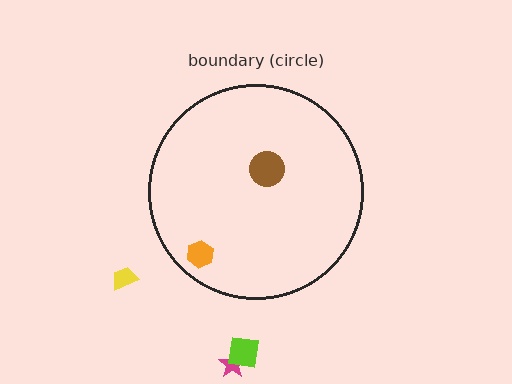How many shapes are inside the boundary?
2 inside, 3 outside.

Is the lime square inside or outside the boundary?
Outside.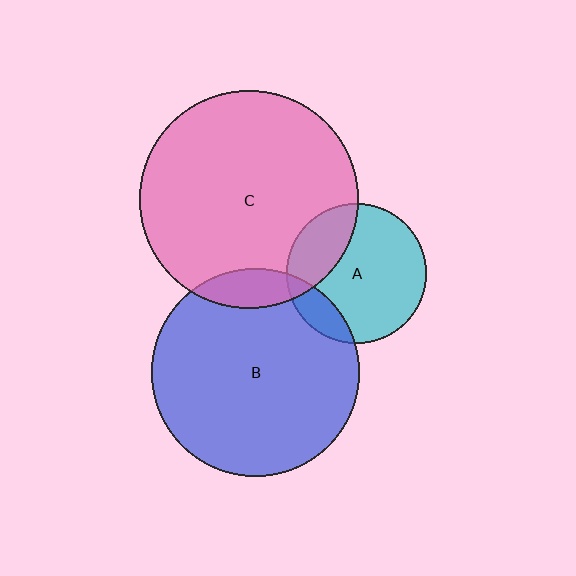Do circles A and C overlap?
Yes.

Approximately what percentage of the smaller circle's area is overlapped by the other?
Approximately 25%.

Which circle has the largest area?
Circle C (pink).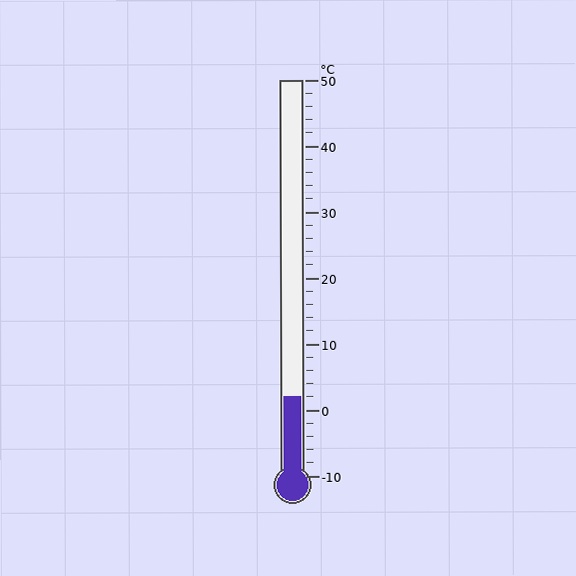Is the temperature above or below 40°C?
The temperature is below 40°C.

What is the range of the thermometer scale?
The thermometer scale ranges from -10°C to 50°C.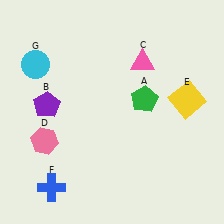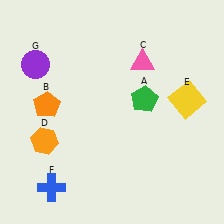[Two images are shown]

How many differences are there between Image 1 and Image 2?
There are 3 differences between the two images.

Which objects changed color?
B changed from purple to orange. D changed from pink to orange. G changed from cyan to purple.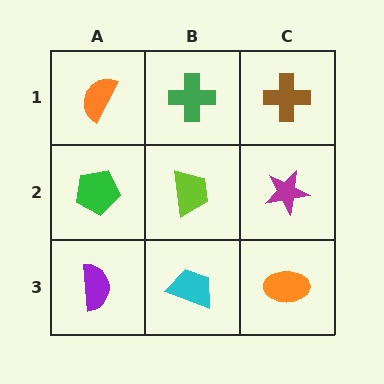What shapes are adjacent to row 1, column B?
A lime trapezoid (row 2, column B), an orange semicircle (row 1, column A), a brown cross (row 1, column C).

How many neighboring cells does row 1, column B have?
3.